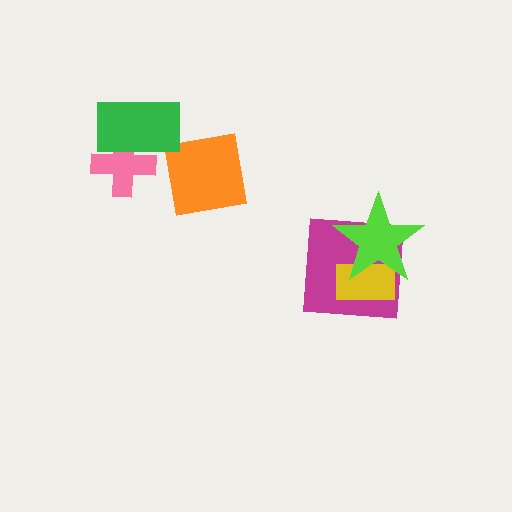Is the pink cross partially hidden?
Yes, it is partially covered by another shape.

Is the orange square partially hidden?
No, no other shape covers it.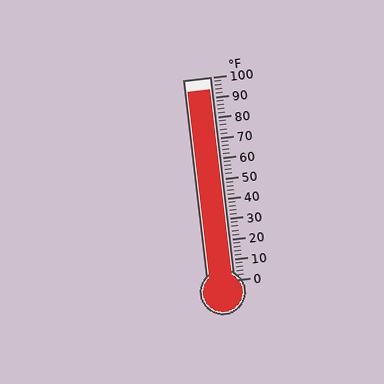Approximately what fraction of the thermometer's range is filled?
The thermometer is filled to approximately 95% of its range.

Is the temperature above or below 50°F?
The temperature is above 50°F.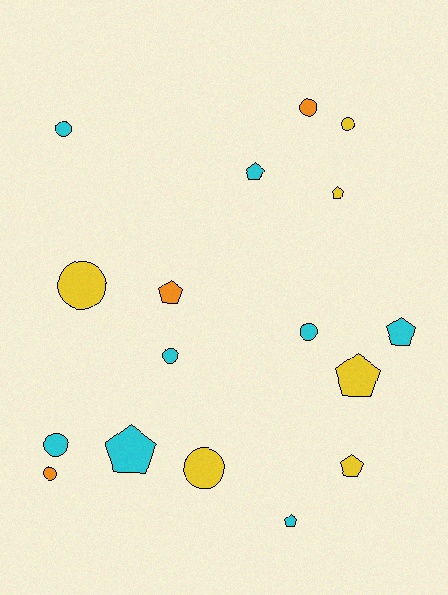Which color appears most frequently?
Cyan, with 8 objects.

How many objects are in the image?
There are 17 objects.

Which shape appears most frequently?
Circle, with 9 objects.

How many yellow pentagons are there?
There are 3 yellow pentagons.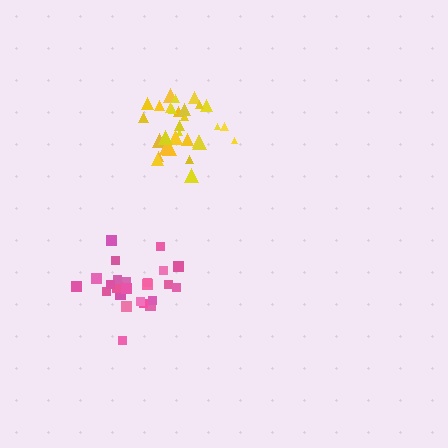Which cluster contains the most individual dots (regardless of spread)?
Yellow (31).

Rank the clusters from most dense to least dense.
yellow, pink.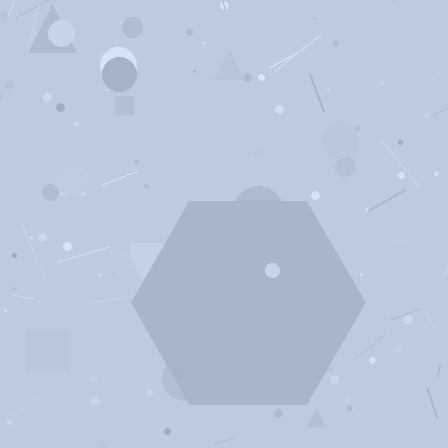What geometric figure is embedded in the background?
A hexagon is embedded in the background.